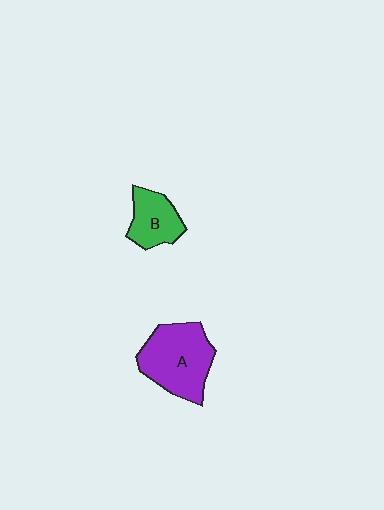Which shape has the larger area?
Shape A (purple).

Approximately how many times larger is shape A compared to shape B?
Approximately 1.8 times.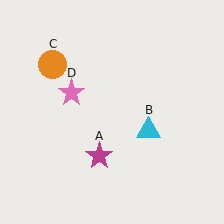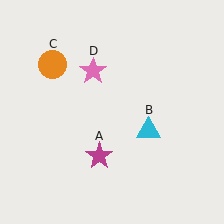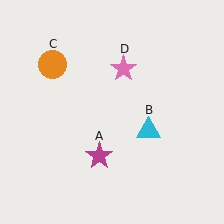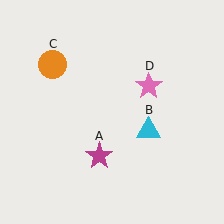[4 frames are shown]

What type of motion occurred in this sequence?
The pink star (object D) rotated clockwise around the center of the scene.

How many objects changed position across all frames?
1 object changed position: pink star (object D).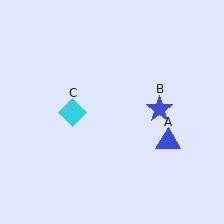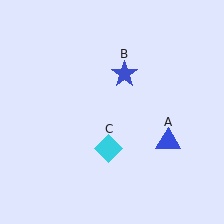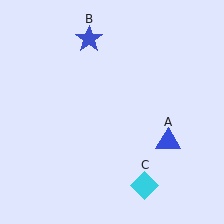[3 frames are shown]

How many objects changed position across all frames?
2 objects changed position: blue star (object B), cyan diamond (object C).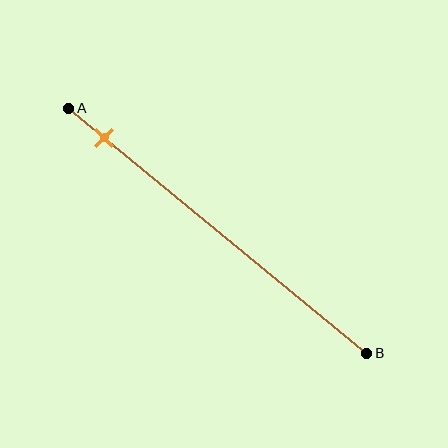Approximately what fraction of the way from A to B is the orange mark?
The orange mark is approximately 10% of the way from A to B.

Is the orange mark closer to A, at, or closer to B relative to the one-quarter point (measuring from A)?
The orange mark is closer to point A than the one-quarter point of segment AB.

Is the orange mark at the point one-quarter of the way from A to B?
No, the mark is at about 10% from A, not at the 25% one-quarter point.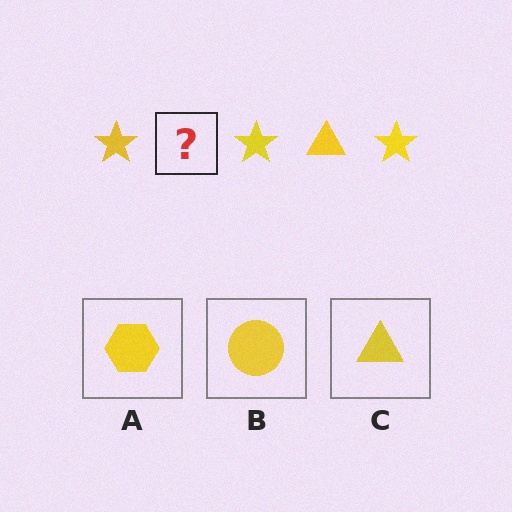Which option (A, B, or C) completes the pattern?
C.